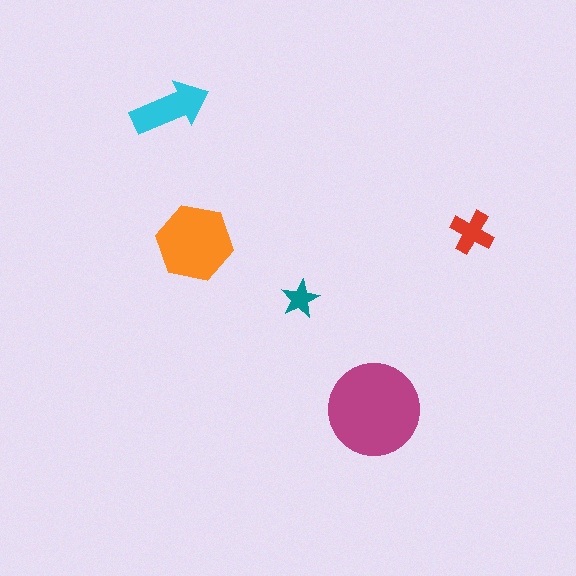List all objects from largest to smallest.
The magenta circle, the orange hexagon, the cyan arrow, the red cross, the teal star.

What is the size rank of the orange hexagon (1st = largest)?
2nd.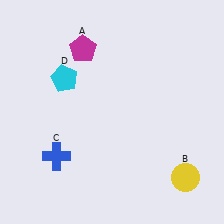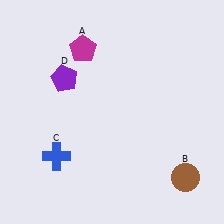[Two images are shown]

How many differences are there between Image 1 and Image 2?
There are 2 differences between the two images.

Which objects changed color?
B changed from yellow to brown. D changed from cyan to purple.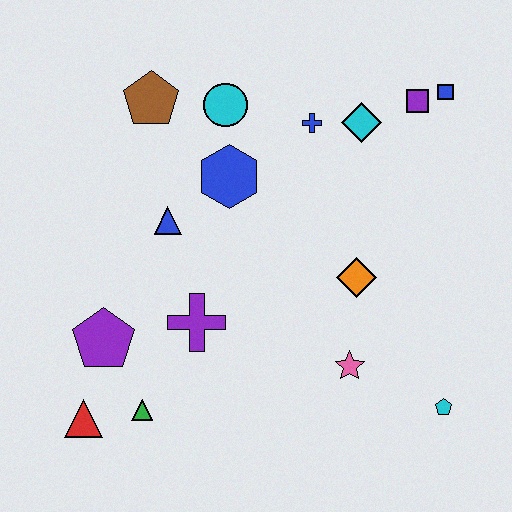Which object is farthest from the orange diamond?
The red triangle is farthest from the orange diamond.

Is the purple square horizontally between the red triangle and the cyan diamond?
No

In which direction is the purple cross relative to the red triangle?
The purple cross is to the right of the red triangle.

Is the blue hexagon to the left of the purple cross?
No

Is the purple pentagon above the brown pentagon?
No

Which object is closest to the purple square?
The blue square is closest to the purple square.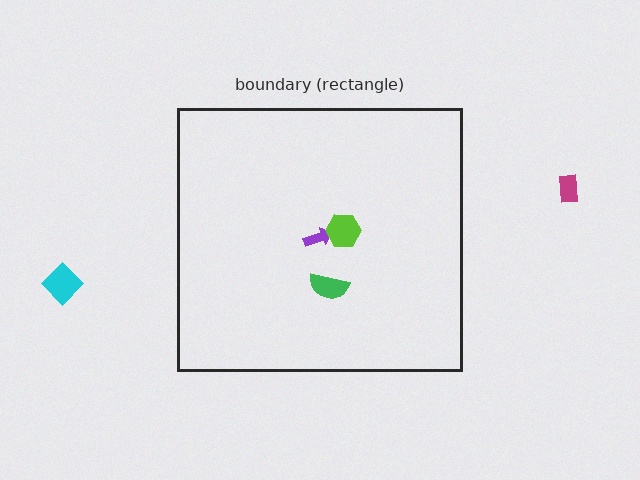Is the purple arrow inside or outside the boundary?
Inside.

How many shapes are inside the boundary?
3 inside, 2 outside.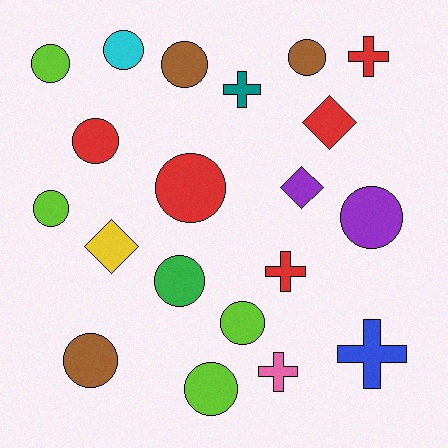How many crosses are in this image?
There are 5 crosses.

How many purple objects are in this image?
There are 2 purple objects.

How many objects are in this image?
There are 20 objects.